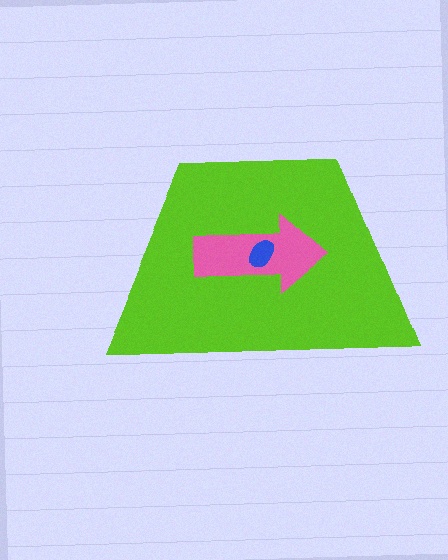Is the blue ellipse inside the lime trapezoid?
Yes.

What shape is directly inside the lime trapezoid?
The pink arrow.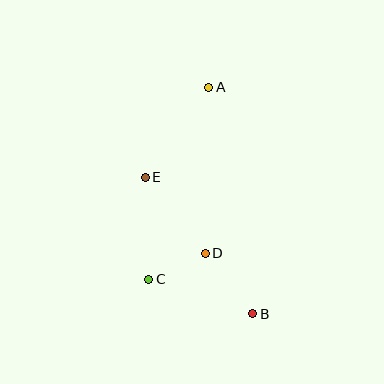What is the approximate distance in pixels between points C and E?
The distance between C and E is approximately 102 pixels.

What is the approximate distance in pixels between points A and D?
The distance between A and D is approximately 166 pixels.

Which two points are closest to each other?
Points C and D are closest to each other.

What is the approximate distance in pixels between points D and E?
The distance between D and E is approximately 97 pixels.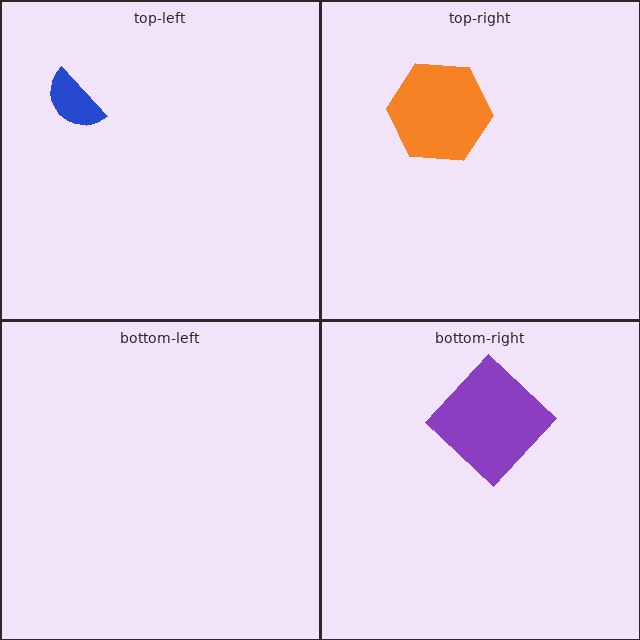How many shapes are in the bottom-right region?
1.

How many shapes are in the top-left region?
1.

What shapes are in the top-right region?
The orange hexagon.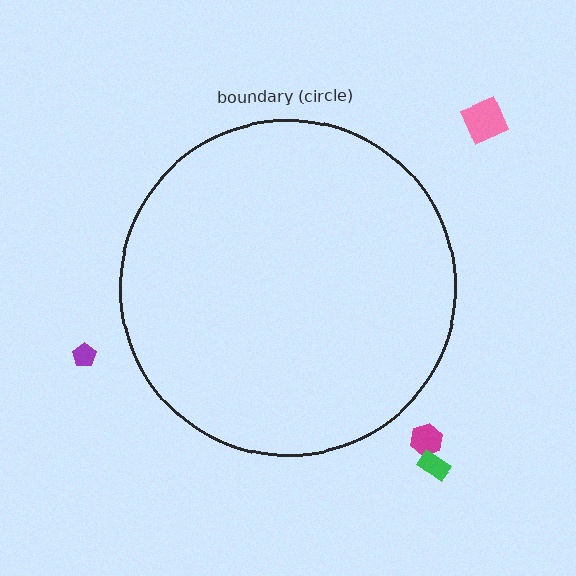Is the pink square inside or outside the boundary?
Outside.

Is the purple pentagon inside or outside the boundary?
Outside.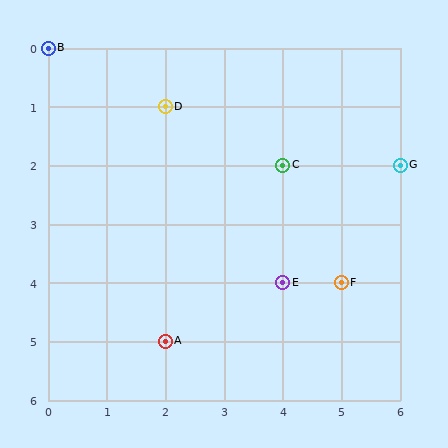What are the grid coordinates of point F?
Point F is at grid coordinates (5, 4).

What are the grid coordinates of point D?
Point D is at grid coordinates (2, 1).